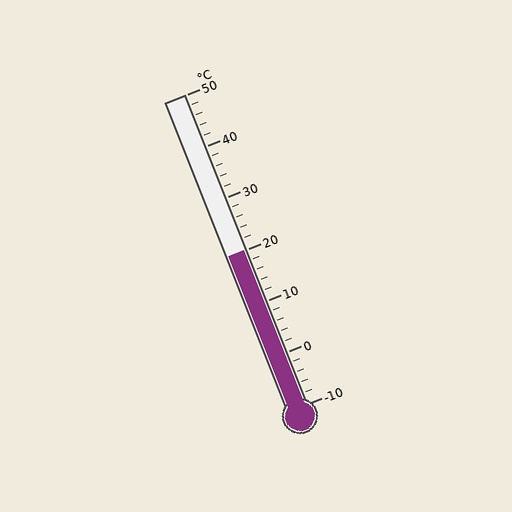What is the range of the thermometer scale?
The thermometer scale ranges from -10°C to 50°C.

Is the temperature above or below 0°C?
The temperature is above 0°C.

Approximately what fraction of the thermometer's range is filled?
The thermometer is filled to approximately 50% of its range.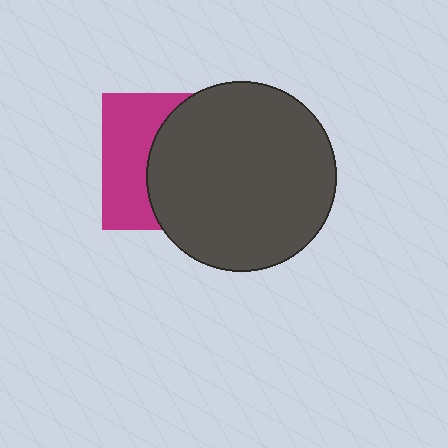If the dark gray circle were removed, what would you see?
You would see the complete magenta square.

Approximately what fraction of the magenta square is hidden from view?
Roughly 60% of the magenta square is hidden behind the dark gray circle.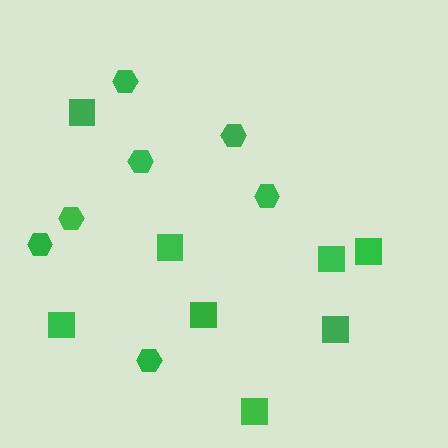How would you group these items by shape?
There are 2 groups: one group of squares (8) and one group of hexagons (7).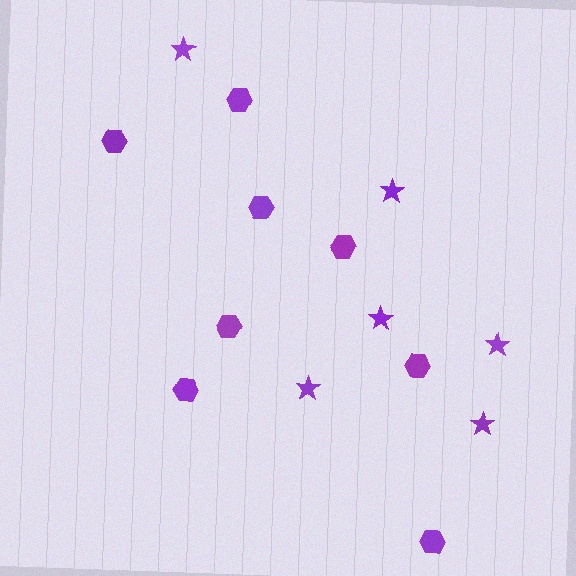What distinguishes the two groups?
There are 2 groups: one group of stars (6) and one group of hexagons (8).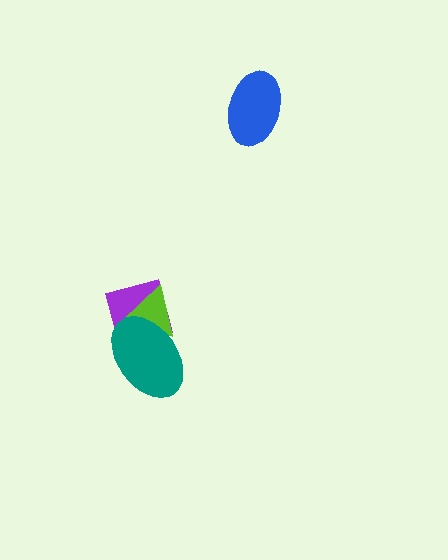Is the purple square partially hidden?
Yes, it is partially covered by another shape.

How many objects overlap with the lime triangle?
2 objects overlap with the lime triangle.